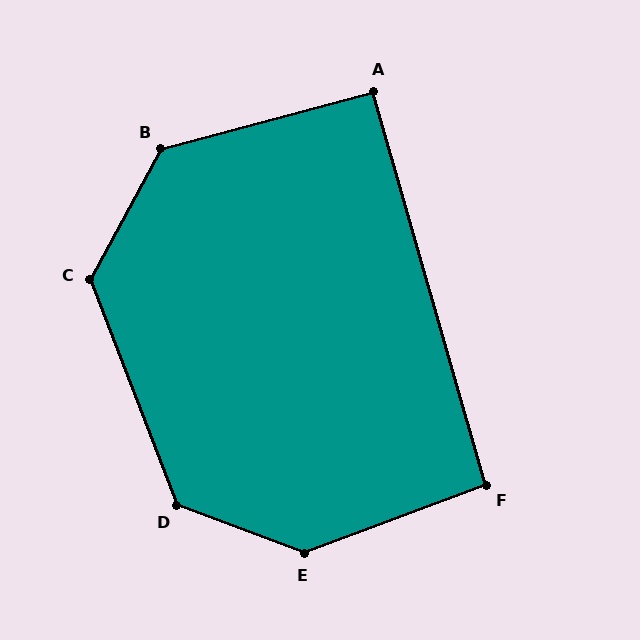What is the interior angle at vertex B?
Approximately 133 degrees (obtuse).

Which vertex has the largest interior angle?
E, at approximately 139 degrees.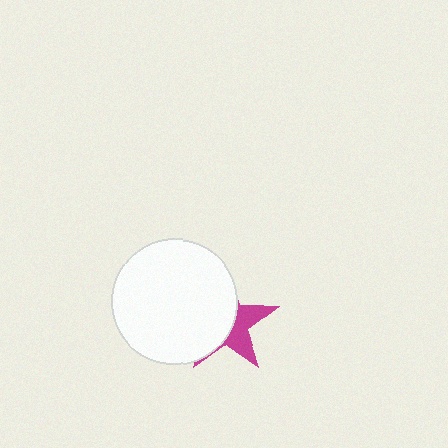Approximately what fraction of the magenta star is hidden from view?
Roughly 61% of the magenta star is hidden behind the white circle.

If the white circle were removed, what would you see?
You would see the complete magenta star.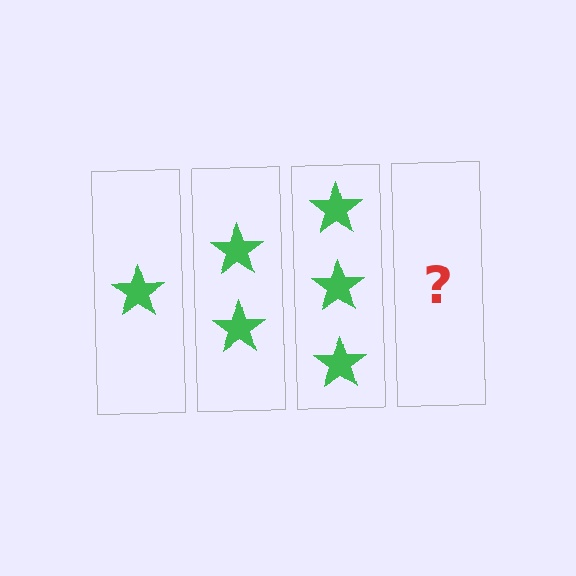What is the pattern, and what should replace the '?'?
The pattern is that each step adds one more star. The '?' should be 4 stars.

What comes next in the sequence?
The next element should be 4 stars.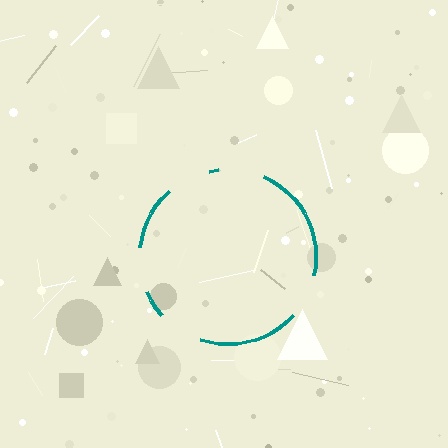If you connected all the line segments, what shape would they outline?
They would outline a circle.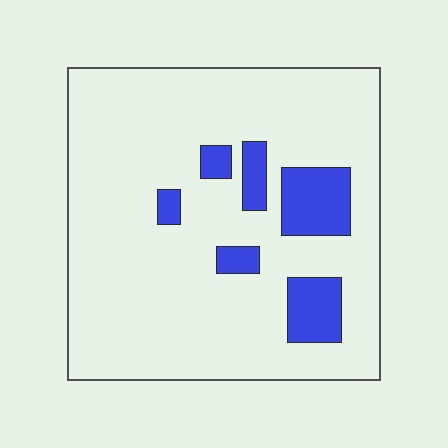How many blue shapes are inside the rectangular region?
6.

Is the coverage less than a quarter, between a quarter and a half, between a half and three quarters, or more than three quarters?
Less than a quarter.